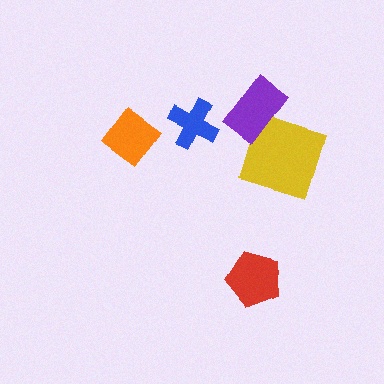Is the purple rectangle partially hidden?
No, no other shape covers it.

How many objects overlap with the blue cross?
0 objects overlap with the blue cross.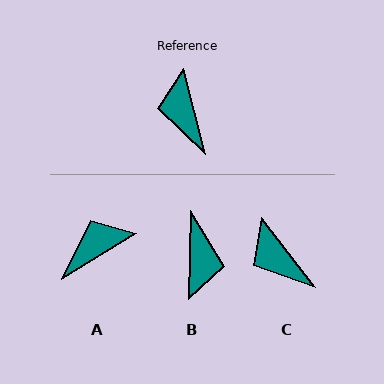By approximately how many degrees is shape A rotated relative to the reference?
Approximately 72 degrees clockwise.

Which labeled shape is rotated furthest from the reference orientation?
B, about 165 degrees away.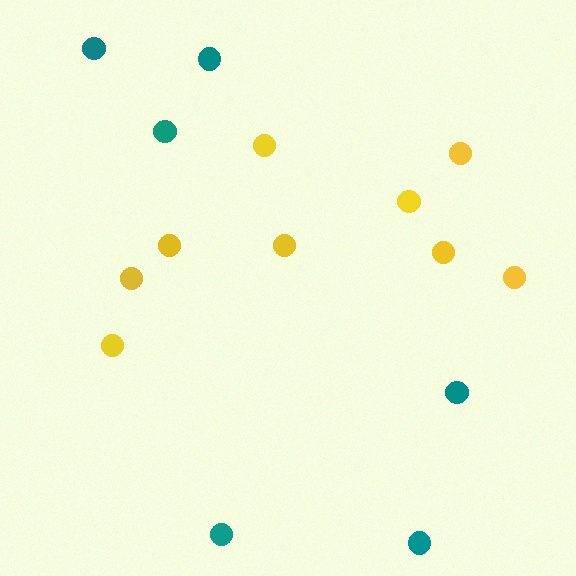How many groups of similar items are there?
There are 2 groups: one group of yellow circles (9) and one group of teal circles (6).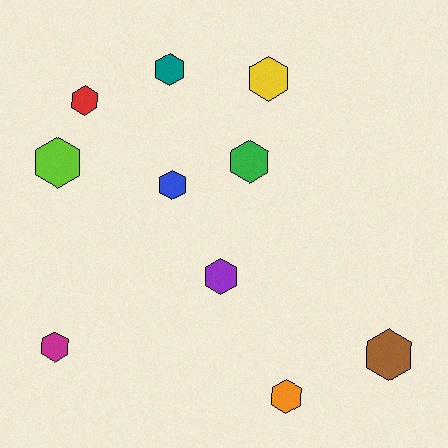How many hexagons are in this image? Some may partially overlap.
There are 10 hexagons.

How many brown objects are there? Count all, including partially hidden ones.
There is 1 brown object.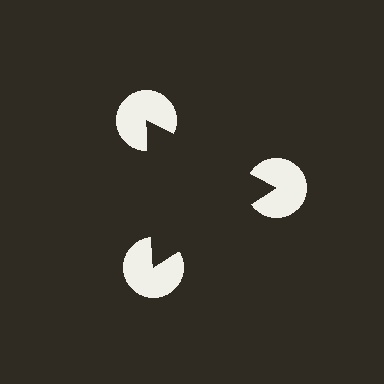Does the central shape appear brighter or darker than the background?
It typically appears slightly darker than the background, even though no actual brightness change is drawn.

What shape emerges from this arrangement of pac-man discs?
An illusory triangle — its edges are inferred from the aligned wedge cuts in the pac-man discs, not physically drawn.